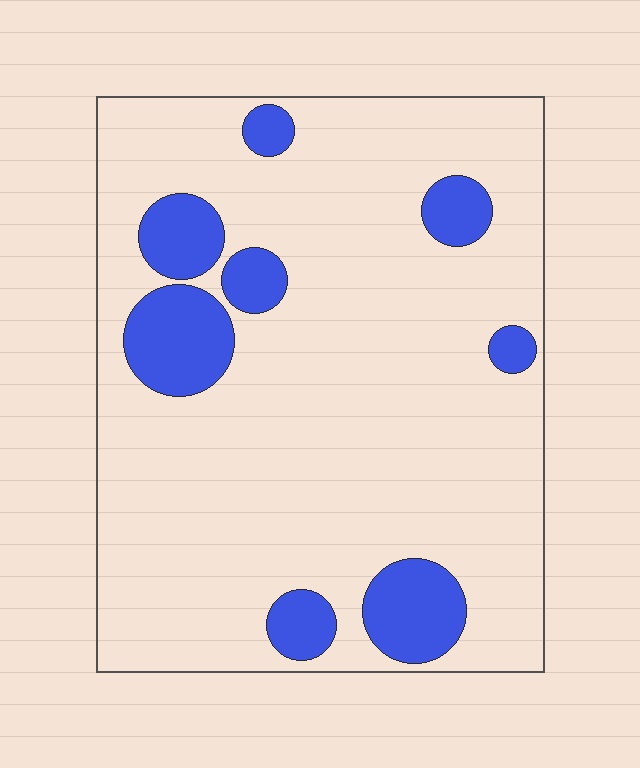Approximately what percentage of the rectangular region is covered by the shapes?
Approximately 15%.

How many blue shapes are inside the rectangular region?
8.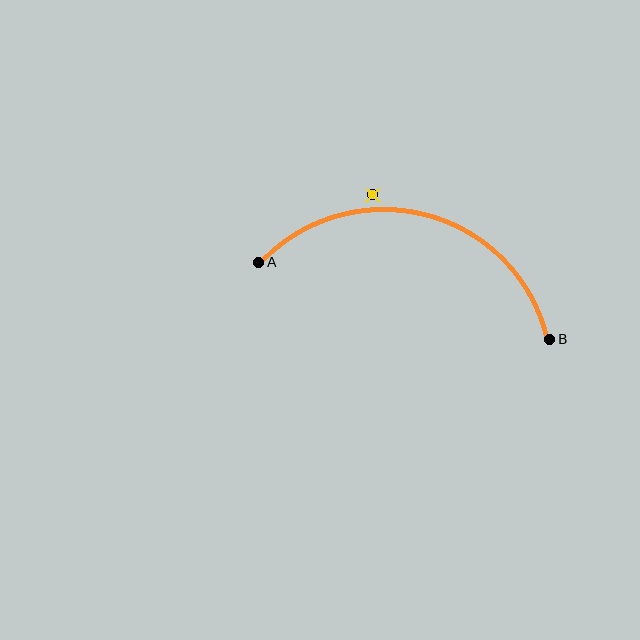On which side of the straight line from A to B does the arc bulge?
The arc bulges above the straight line connecting A and B.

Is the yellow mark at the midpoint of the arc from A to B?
No — the yellow mark does not lie on the arc at all. It sits slightly outside the curve.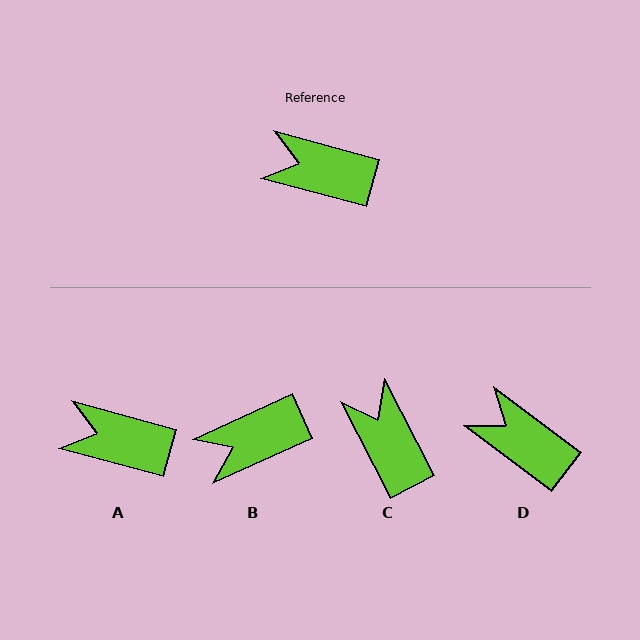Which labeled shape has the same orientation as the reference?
A.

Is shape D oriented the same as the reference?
No, it is off by about 22 degrees.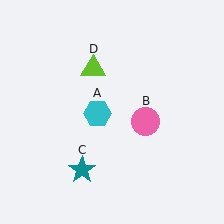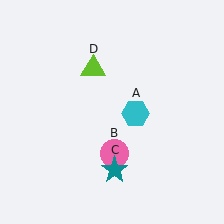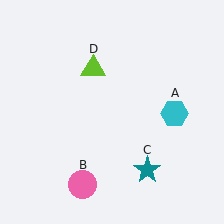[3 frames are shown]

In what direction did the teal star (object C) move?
The teal star (object C) moved right.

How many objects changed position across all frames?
3 objects changed position: cyan hexagon (object A), pink circle (object B), teal star (object C).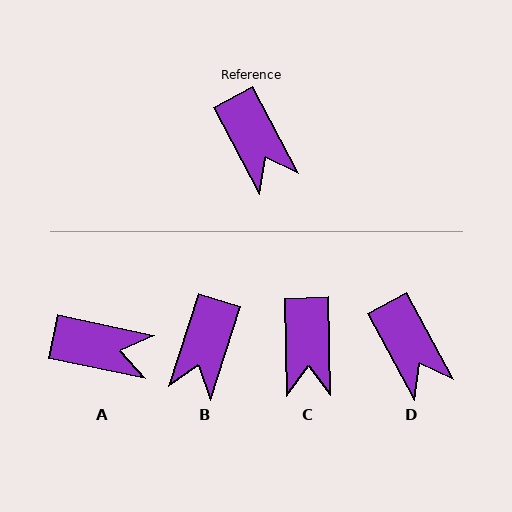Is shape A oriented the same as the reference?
No, it is off by about 50 degrees.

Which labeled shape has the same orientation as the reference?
D.